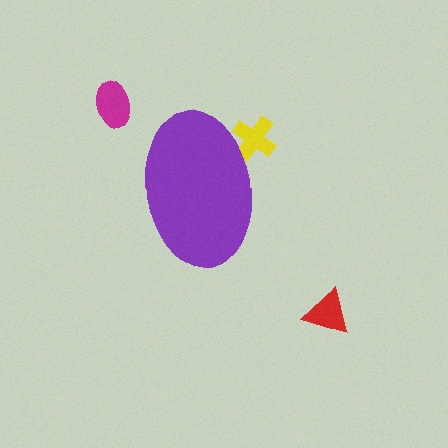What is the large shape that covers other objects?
A purple ellipse.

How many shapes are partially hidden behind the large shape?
1 shape is partially hidden.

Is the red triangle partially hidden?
No, the red triangle is fully visible.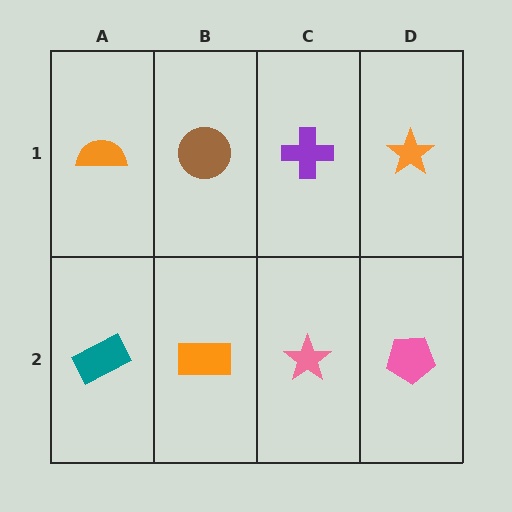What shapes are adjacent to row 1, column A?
A teal rectangle (row 2, column A), a brown circle (row 1, column B).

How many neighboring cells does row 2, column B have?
3.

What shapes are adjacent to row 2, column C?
A purple cross (row 1, column C), an orange rectangle (row 2, column B), a pink pentagon (row 2, column D).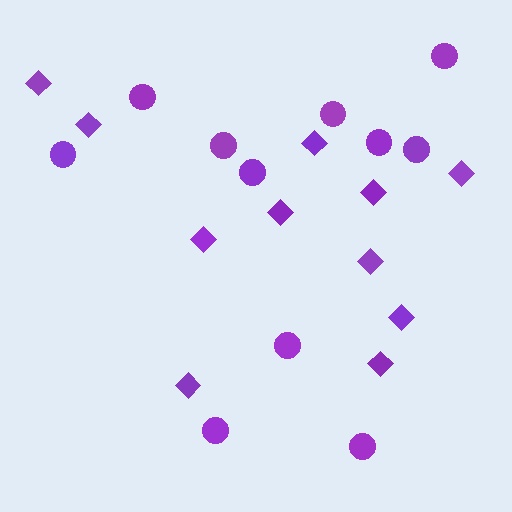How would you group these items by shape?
There are 2 groups: one group of diamonds (11) and one group of circles (11).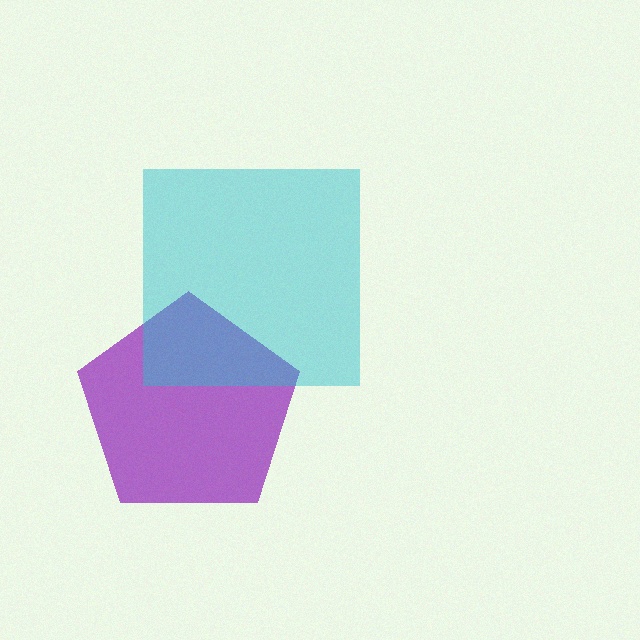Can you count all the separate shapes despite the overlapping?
Yes, there are 2 separate shapes.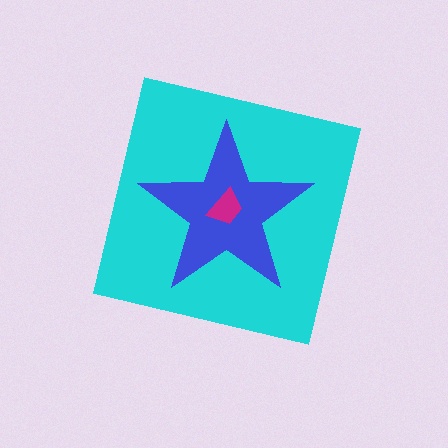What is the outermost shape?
The cyan square.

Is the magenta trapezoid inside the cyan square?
Yes.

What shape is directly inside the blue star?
The magenta trapezoid.